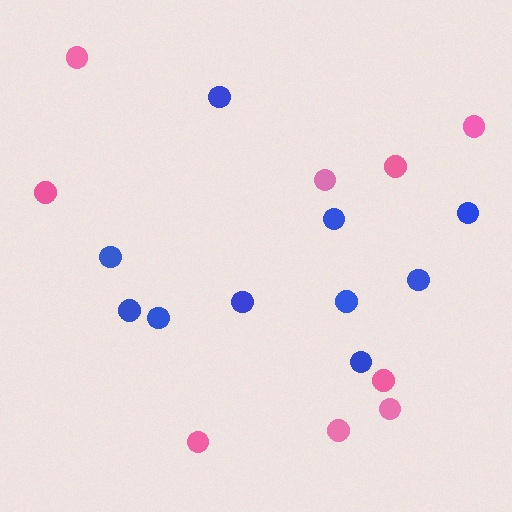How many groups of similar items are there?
There are 2 groups: one group of blue circles (10) and one group of pink circles (9).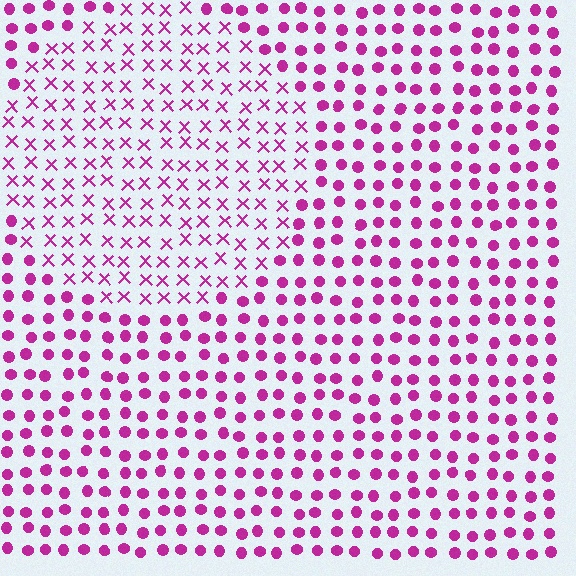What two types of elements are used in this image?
The image uses X marks inside the circle region and circles outside it.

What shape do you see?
I see a circle.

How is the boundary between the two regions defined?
The boundary is defined by a change in element shape: X marks inside vs. circles outside. All elements share the same color and spacing.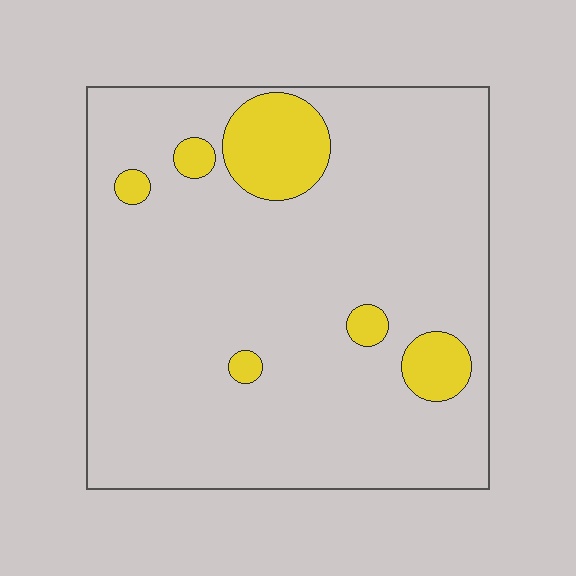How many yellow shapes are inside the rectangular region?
6.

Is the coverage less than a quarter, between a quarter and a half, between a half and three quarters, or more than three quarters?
Less than a quarter.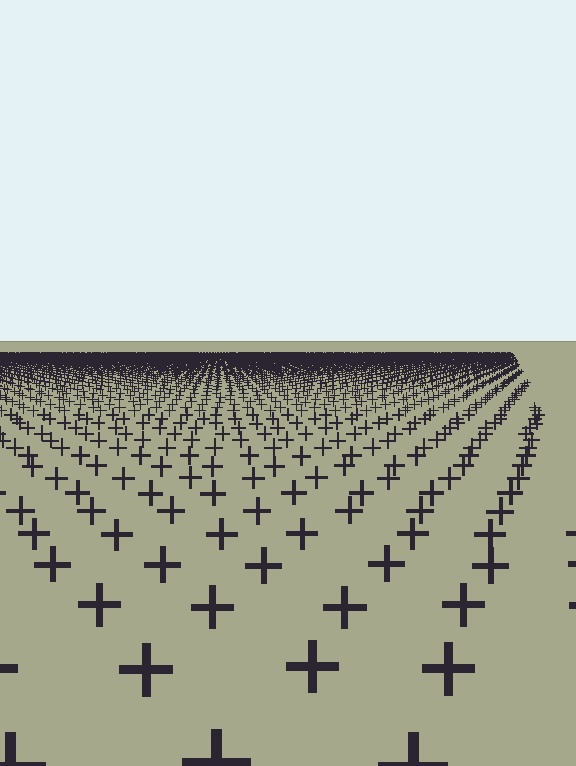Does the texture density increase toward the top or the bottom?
Density increases toward the top.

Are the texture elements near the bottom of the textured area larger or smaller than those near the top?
Larger. Near the bottom, elements are closer to the viewer and appear at a bigger on-screen size.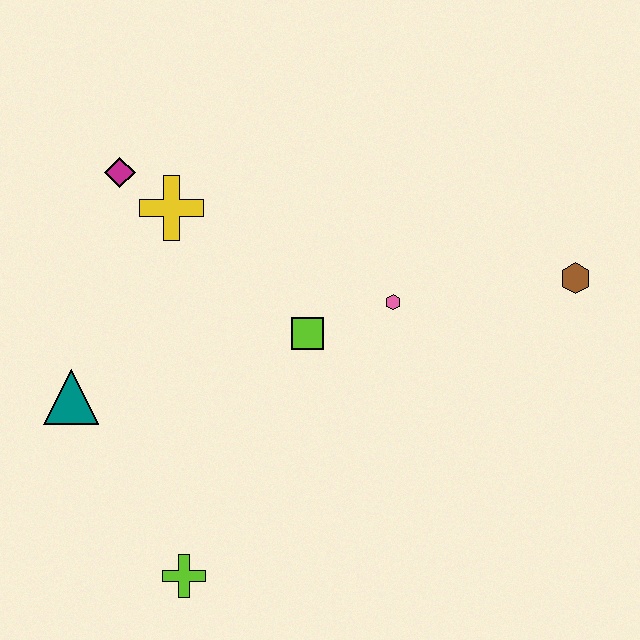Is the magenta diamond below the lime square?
No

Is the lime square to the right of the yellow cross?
Yes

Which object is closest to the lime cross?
The teal triangle is closest to the lime cross.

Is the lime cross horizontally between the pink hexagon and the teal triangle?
Yes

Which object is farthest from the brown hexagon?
The teal triangle is farthest from the brown hexagon.